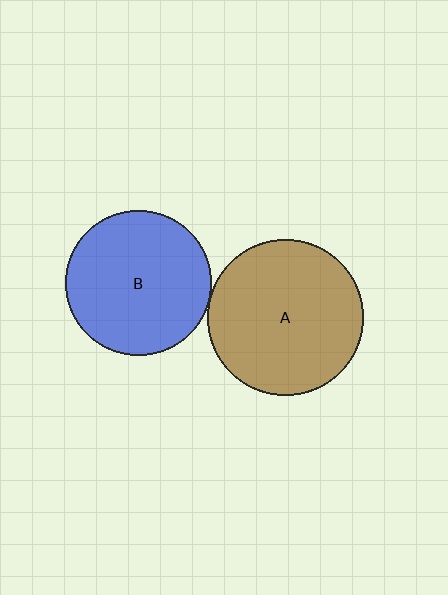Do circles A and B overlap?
Yes.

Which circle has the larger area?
Circle A (brown).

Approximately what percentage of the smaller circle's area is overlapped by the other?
Approximately 5%.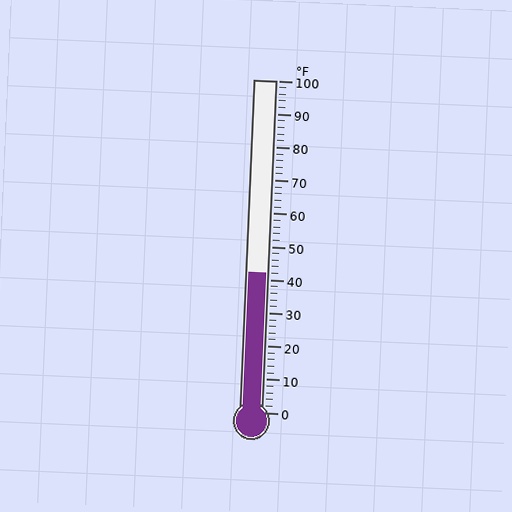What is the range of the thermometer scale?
The thermometer scale ranges from 0°F to 100°F.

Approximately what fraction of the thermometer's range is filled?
The thermometer is filled to approximately 40% of its range.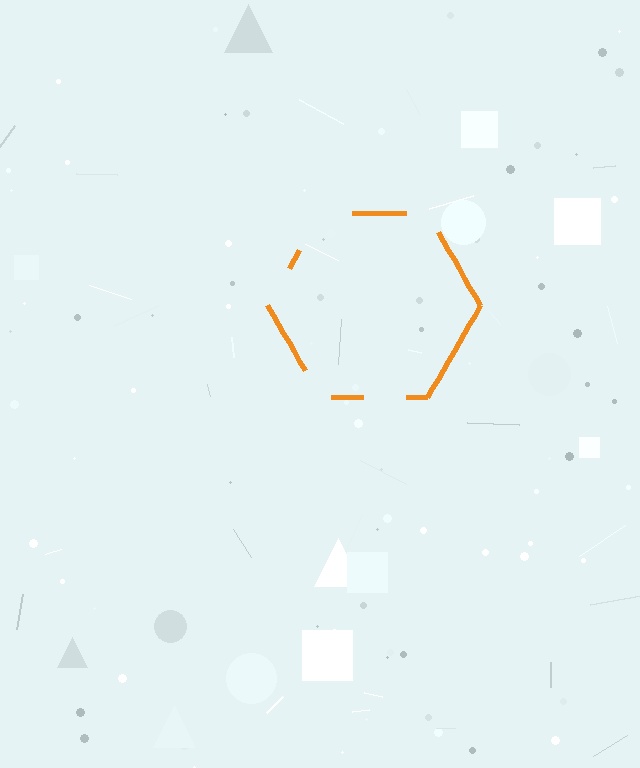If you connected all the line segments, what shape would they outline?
They would outline a hexagon.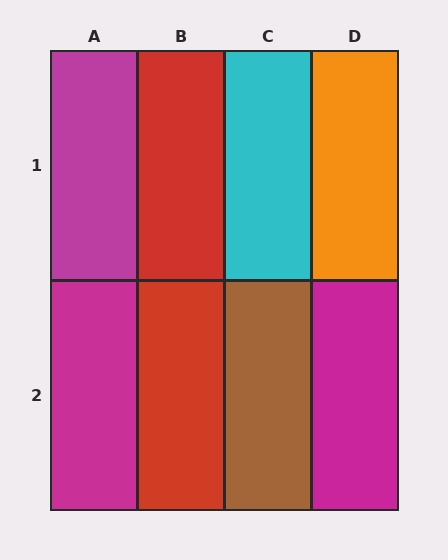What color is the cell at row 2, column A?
Magenta.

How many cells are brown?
1 cell is brown.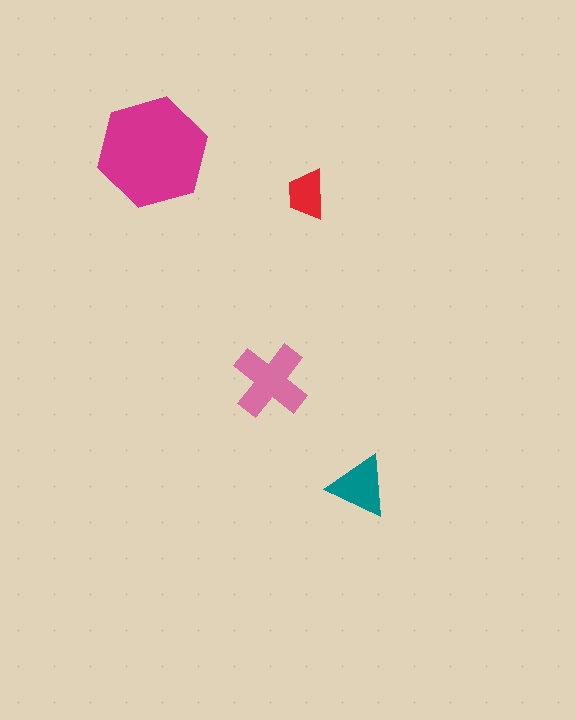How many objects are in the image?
There are 4 objects in the image.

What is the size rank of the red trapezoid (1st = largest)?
4th.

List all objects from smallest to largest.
The red trapezoid, the teal triangle, the pink cross, the magenta hexagon.